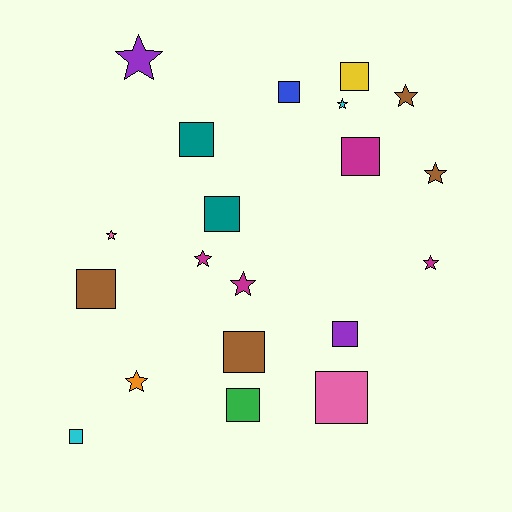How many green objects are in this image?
There is 1 green object.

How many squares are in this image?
There are 11 squares.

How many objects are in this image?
There are 20 objects.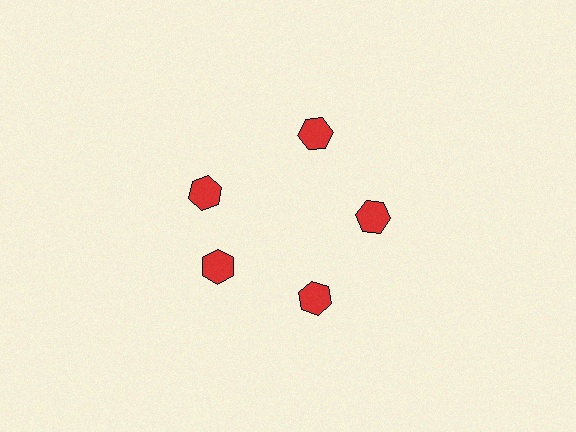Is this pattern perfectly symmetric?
No. The 5 red hexagons are arranged in a ring, but one element near the 10 o'clock position is rotated out of alignment along the ring, breaking the 5-fold rotational symmetry.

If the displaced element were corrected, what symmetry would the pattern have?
It would have 5-fold rotational symmetry — the pattern would map onto itself every 72 degrees.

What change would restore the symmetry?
The symmetry would be restored by rotating it back into even spacing with its neighbors so that all 5 hexagons sit at equal angles and equal distance from the center.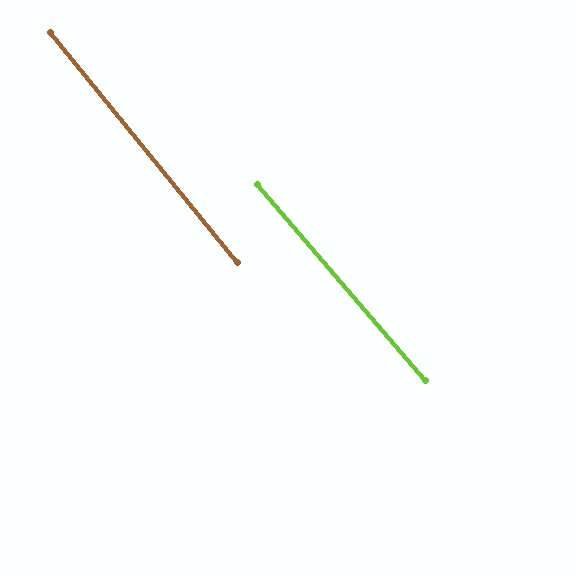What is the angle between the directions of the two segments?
Approximately 2 degrees.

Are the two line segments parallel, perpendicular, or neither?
Parallel — their directions differ by only 1.6°.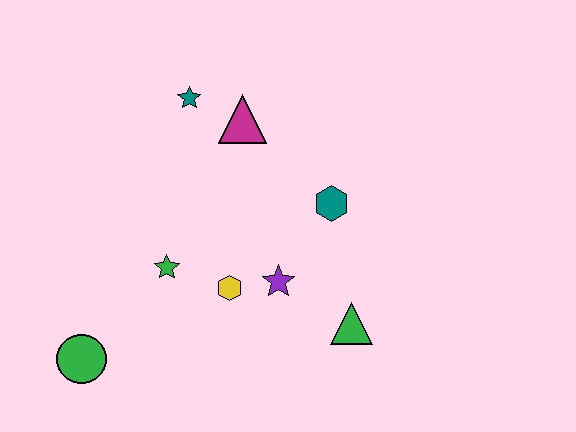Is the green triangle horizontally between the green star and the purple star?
No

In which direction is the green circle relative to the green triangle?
The green circle is to the left of the green triangle.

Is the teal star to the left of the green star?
No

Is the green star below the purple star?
No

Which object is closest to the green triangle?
The purple star is closest to the green triangle.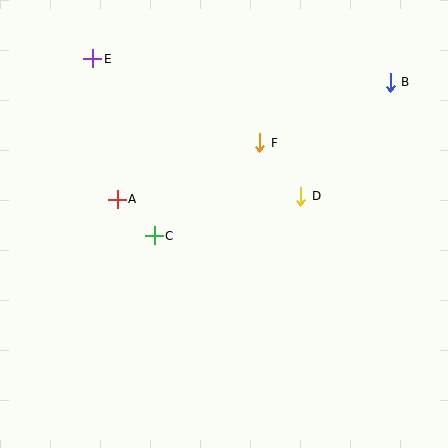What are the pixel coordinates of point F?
Point F is at (260, 143).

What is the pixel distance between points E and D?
The distance between E and D is 249 pixels.